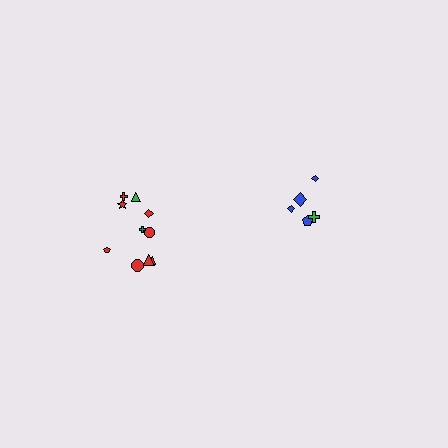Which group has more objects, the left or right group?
The left group.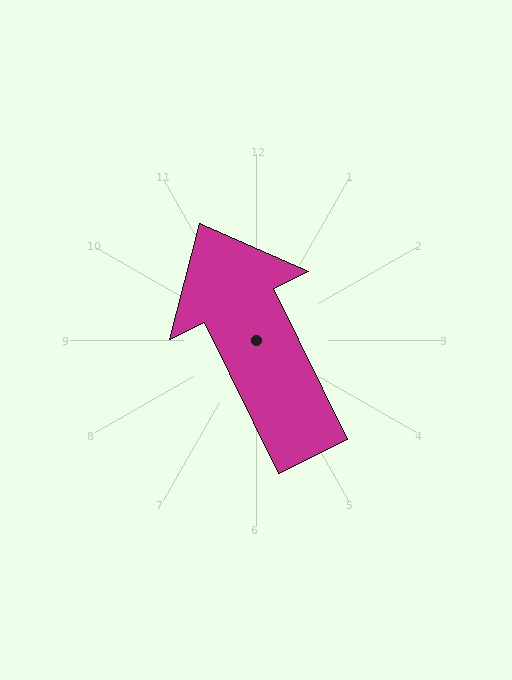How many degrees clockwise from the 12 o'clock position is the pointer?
Approximately 334 degrees.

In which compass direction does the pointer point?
Northwest.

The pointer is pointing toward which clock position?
Roughly 11 o'clock.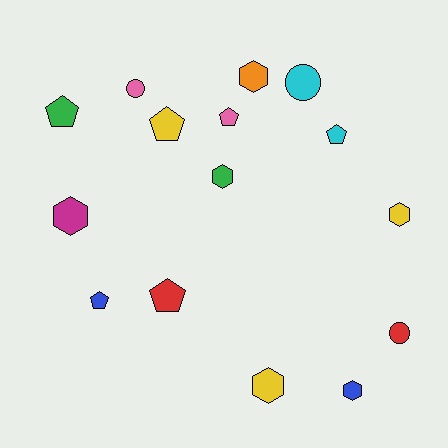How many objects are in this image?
There are 15 objects.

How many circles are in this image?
There are 3 circles.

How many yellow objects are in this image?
There are 3 yellow objects.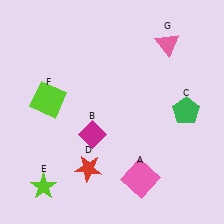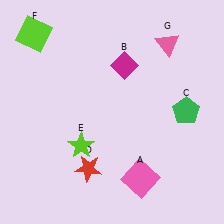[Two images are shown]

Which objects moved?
The objects that moved are: the magenta diamond (B), the lime star (E), the lime square (F).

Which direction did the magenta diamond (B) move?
The magenta diamond (B) moved up.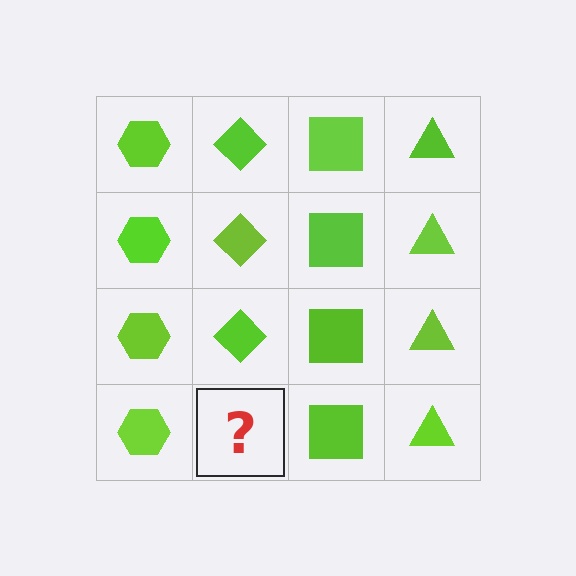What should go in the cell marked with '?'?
The missing cell should contain a lime diamond.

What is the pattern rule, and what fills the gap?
The rule is that each column has a consistent shape. The gap should be filled with a lime diamond.